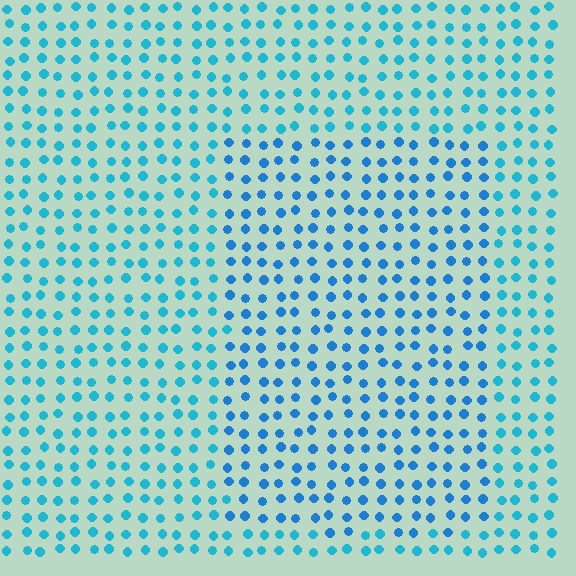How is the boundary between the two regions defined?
The boundary is defined purely by a slight shift in hue (about 20 degrees). Spacing, size, and orientation are identical on both sides.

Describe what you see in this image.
The image is filled with small cyan elements in a uniform arrangement. A rectangle-shaped region is visible where the elements are tinted to a slightly different hue, forming a subtle color boundary.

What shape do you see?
I see a rectangle.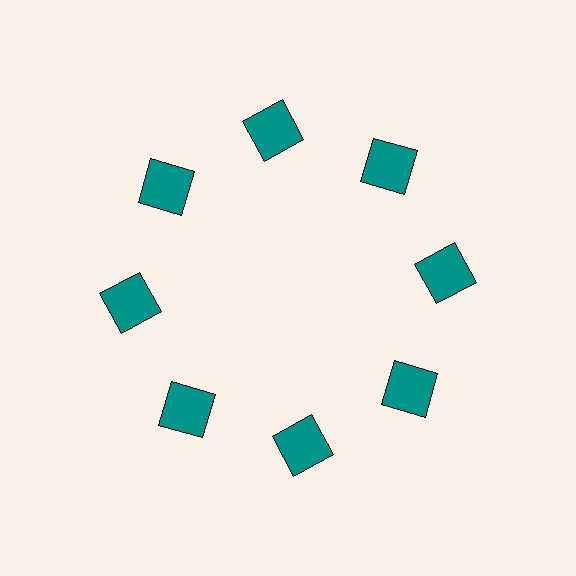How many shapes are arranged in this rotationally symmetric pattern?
There are 8 shapes, arranged in 8 groups of 1.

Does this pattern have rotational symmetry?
Yes, this pattern has 8-fold rotational symmetry. It looks the same after rotating 45 degrees around the center.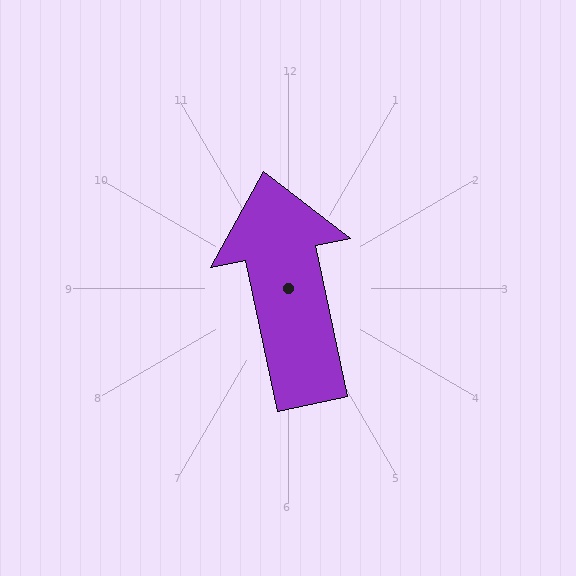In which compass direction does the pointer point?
North.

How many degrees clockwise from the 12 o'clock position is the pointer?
Approximately 348 degrees.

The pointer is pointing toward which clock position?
Roughly 12 o'clock.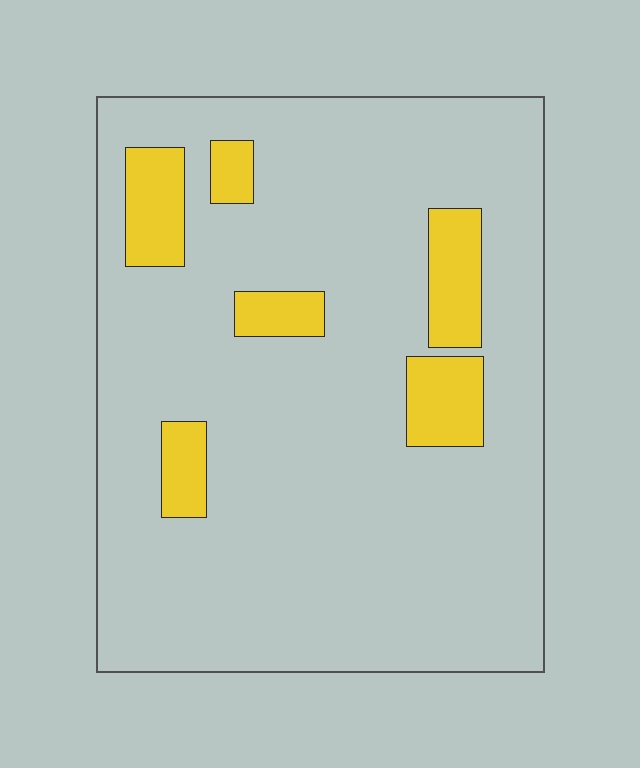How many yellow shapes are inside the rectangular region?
6.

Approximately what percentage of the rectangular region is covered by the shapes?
Approximately 15%.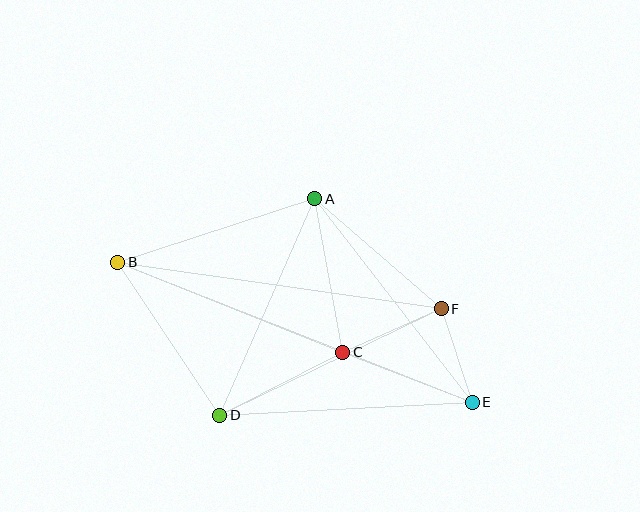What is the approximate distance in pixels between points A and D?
The distance between A and D is approximately 237 pixels.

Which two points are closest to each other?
Points E and F are closest to each other.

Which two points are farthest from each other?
Points B and E are farthest from each other.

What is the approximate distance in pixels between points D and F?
The distance between D and F is approximately 246 pixels.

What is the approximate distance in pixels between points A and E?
The distance between A and E is approximately 257 pixels.